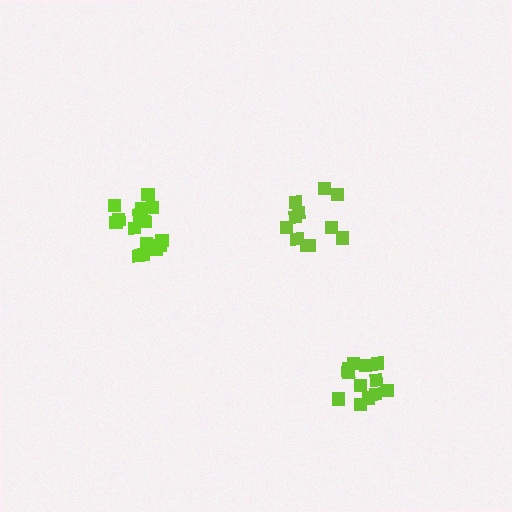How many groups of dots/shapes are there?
There are 3 groups.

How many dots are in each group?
Group 1: 16 dots, Group 2: 13 dots, Group 3: 11 dots (40 total).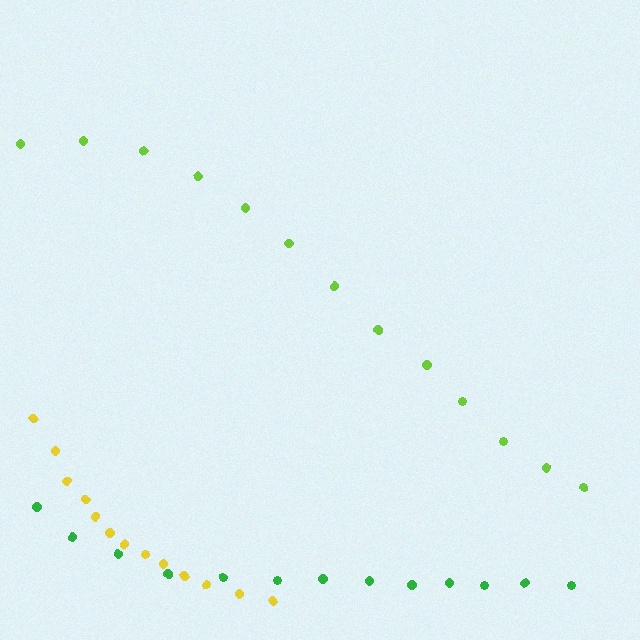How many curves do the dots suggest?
There are 3 distinct paths.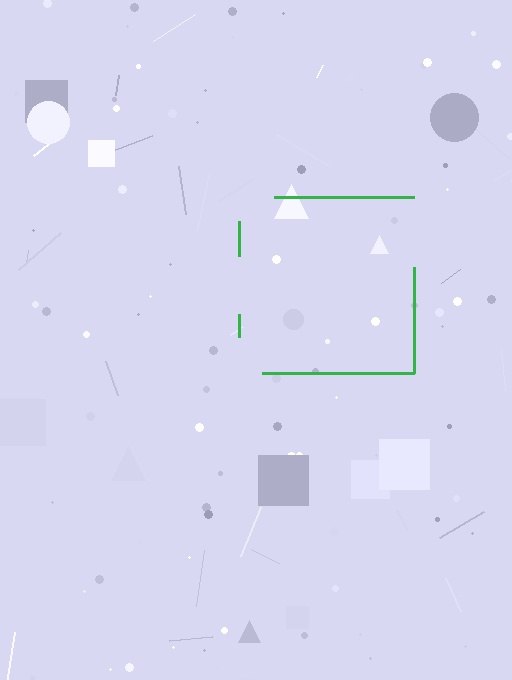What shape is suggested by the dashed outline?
The dashed outline suggests a square.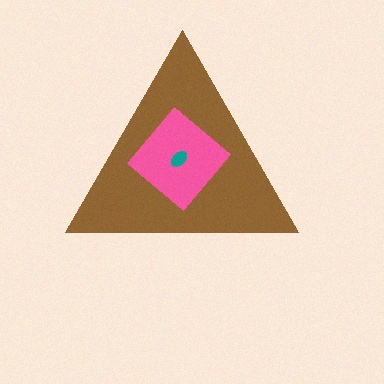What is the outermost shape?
The brown triangle.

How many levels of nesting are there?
3.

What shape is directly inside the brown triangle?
The pink diamond.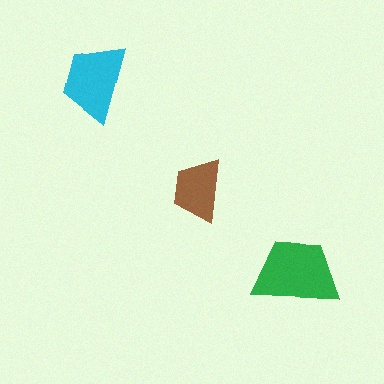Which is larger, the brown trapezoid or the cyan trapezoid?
The cyan one.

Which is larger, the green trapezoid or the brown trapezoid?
The green one.